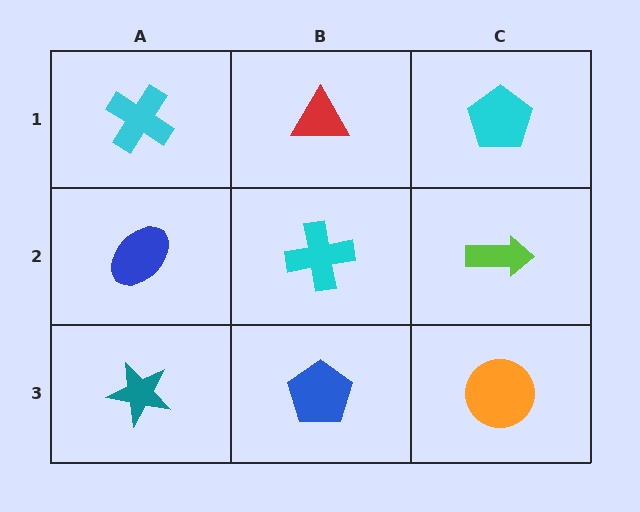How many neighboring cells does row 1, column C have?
2.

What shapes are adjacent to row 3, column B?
A cyan cross (row 2, column B), a teal star (row 3, column A), an orange circle (row 3, column C).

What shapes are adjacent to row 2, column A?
A cyan cross (row 1, column A), a teal star (row 3, column A), a cyan cross (row 2, column B).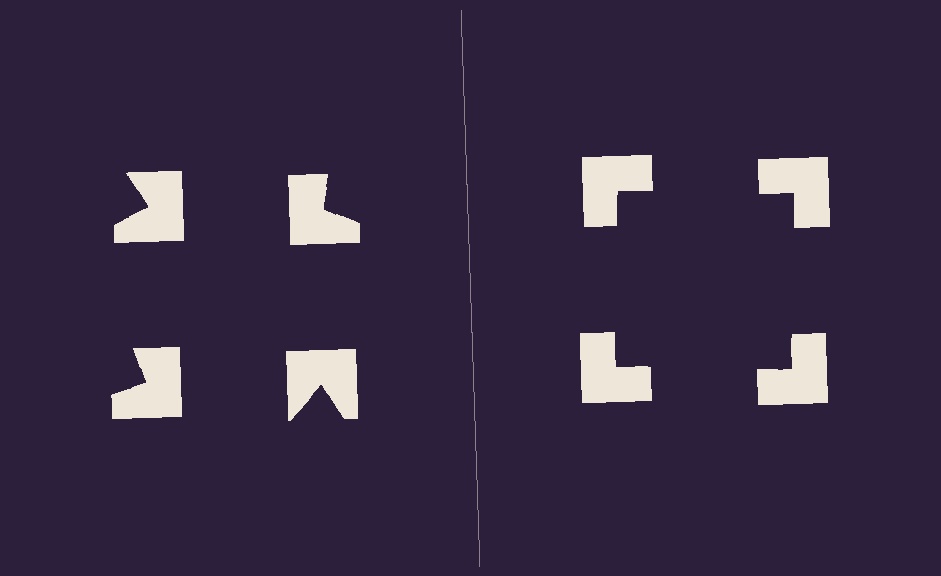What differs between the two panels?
The notched squares are positioned identically on both sides; only the wedge orientations differ. On the right they align to a square; on the left they are misaligned.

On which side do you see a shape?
An illusory square appears on the right side. On the left side the wedge cuts are rotated, so no coherent shape forms.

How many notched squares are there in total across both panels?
8 — 4 on each side.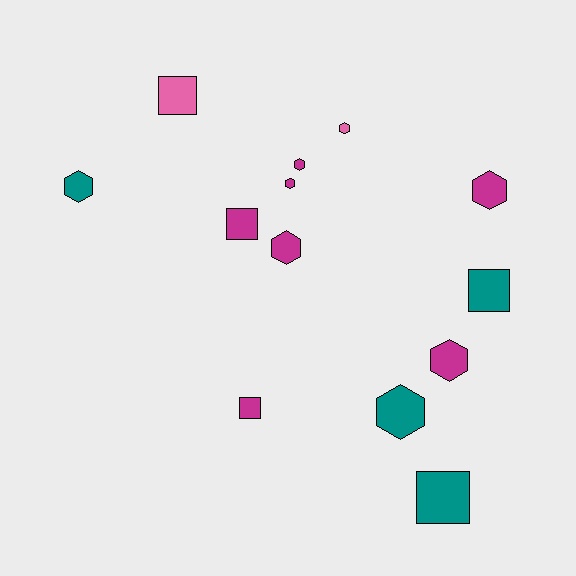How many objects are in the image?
There are 13 objects.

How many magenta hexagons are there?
There are 5 magenta hexagons.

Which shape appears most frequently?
Hexagon, with 8 objects.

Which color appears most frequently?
Magenta, with 7 objects.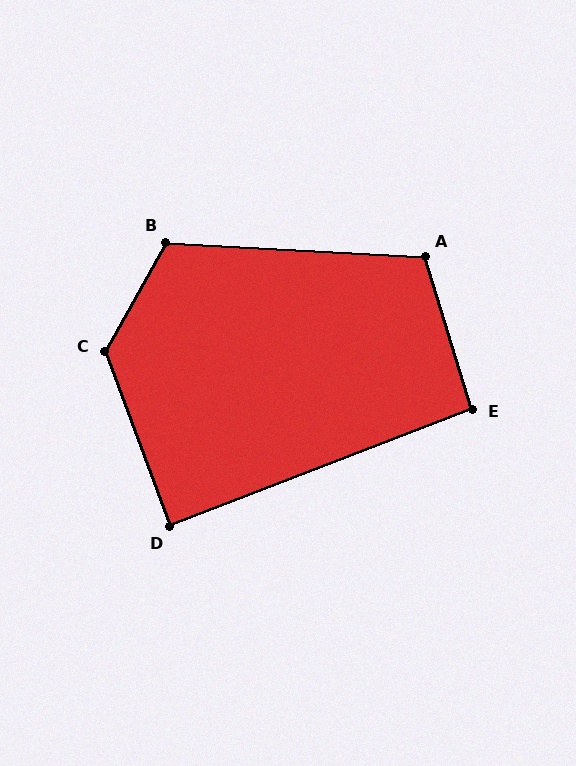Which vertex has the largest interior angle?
C, at approximately 130 degrees.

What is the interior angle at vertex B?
Approximately 116 degrees (obtuse).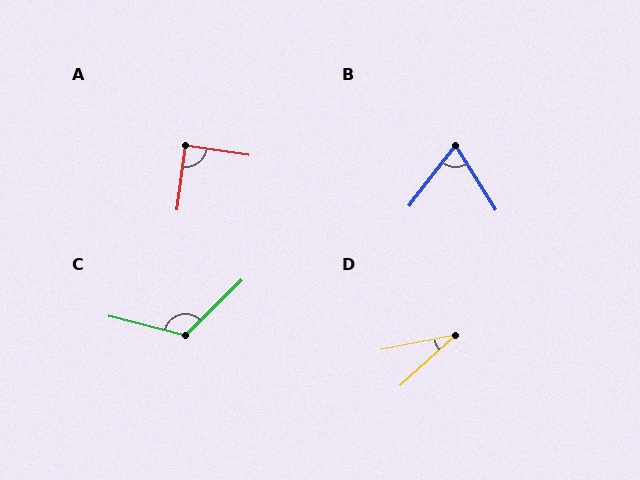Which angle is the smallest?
D, at approximately 31 degrees.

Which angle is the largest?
C, at approximately 121 degrees.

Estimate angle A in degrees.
Approximately 88 degrees.